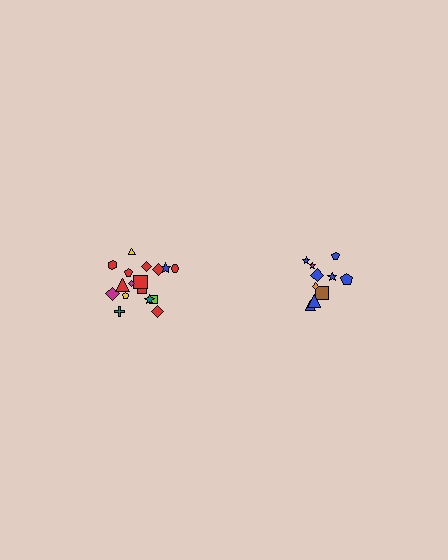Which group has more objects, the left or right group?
The left group.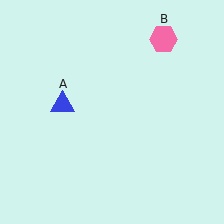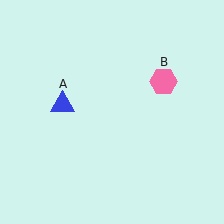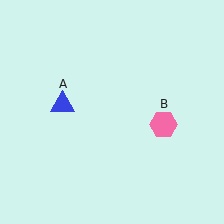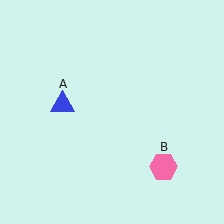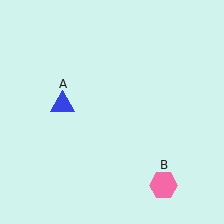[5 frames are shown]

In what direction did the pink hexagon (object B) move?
The pink hexagon (object B) moved down.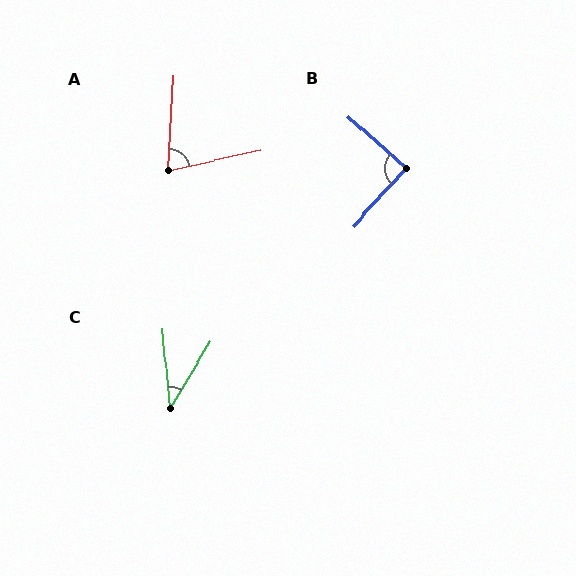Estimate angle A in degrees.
Approximately 75 degrees.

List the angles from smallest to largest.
C (36°), A (75°), B (89°).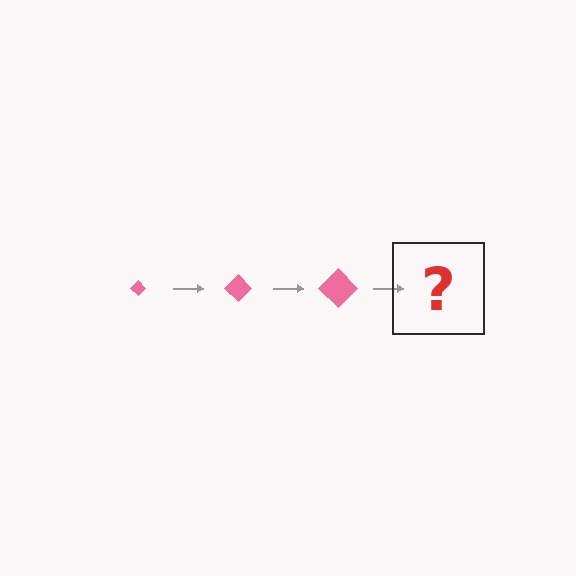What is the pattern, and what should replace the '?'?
The pattern is that the diamond gets progressively larger each step. The '?' should be a pink diamond, larger than the previous one.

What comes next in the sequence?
The next element should be a pink diamond, larger than the previous one.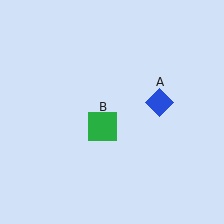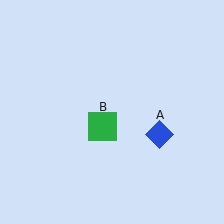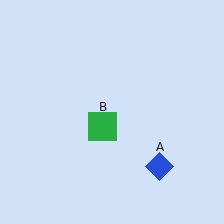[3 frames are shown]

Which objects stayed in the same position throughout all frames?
Green square (object B) remained stationary.